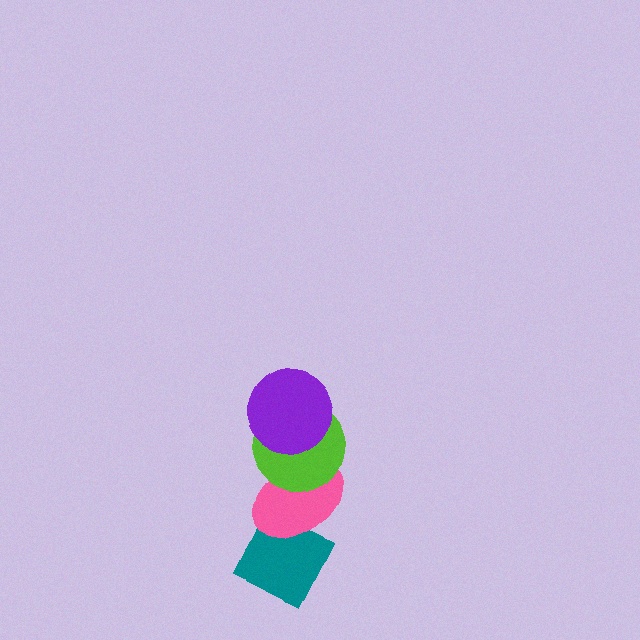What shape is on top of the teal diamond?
The pink ellipse is on top of the teal diamond.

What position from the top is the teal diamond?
The teal diamond is 4th from the top.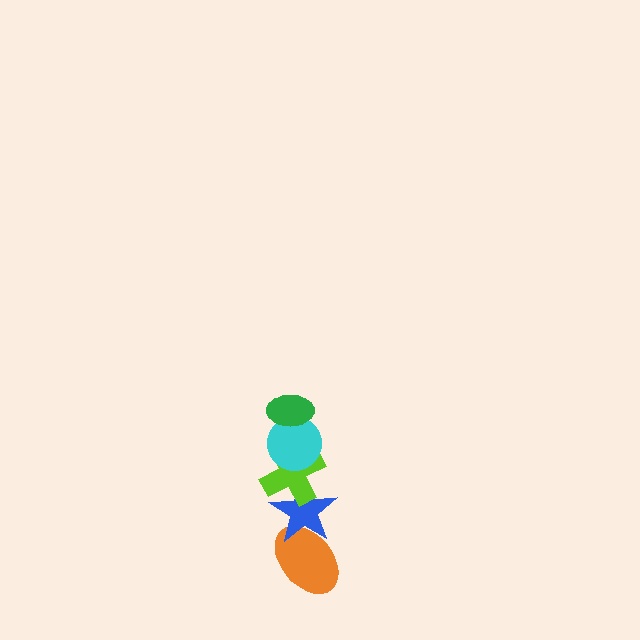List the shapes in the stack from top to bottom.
From top to bottom: the green ellipse, the cyan circle, the lime cross, the blue star, the orange ellipse.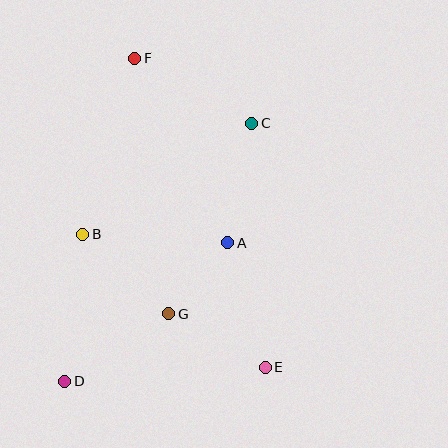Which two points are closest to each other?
Points A and G are closest to each other.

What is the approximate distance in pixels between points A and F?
The distance between A and F is approximately 207 pixels.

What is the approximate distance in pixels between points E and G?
The distance between E and G is approximately 110 pixels.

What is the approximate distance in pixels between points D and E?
The distance between D and E is approximately 201 pixels.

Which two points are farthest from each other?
Points E and F are farthest from each other.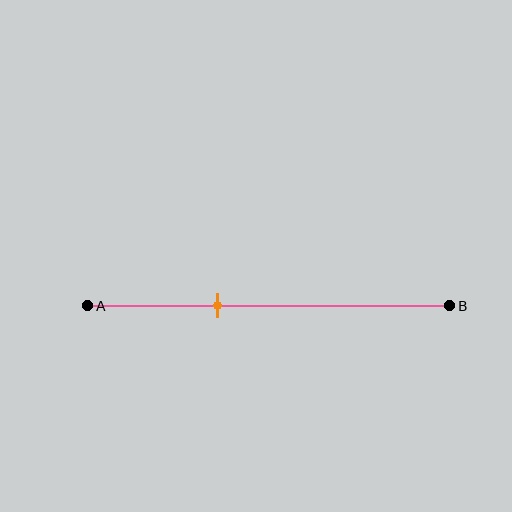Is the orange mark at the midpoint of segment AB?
No, the mark is at about 35% from A, not at the 50% midpoint.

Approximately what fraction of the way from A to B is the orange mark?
The orange mark is approximately 35% of the way from A to B.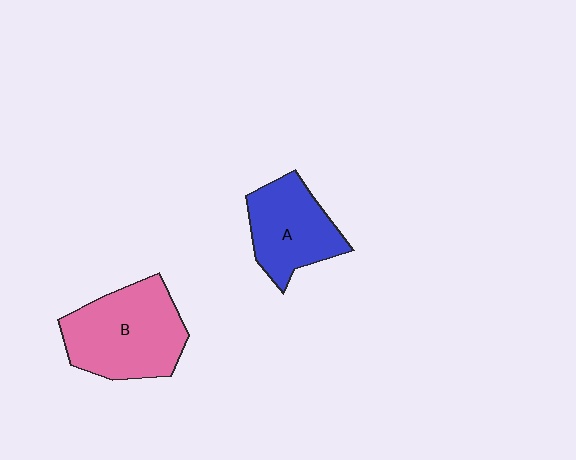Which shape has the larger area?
Shape B (pink).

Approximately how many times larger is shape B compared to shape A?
Approximately 1.3 times.